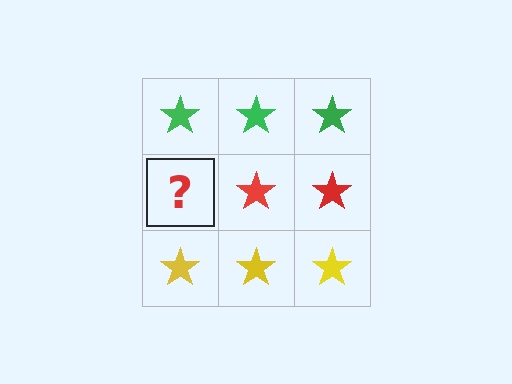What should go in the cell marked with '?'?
The missing cell should contain a red star.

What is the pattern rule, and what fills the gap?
The rule is that each row has a consistent color. The gap should be filled with a red star.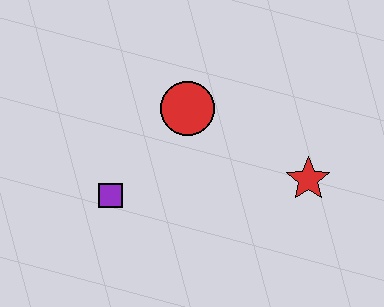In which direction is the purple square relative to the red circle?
The purple square is below the red circle.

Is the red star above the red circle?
No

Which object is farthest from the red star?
The purple square is farthest from the red star.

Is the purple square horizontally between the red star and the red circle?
No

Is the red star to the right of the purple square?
Yes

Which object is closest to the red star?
The red circle is closest to the red star.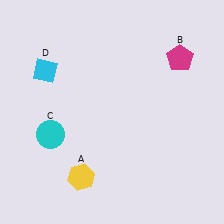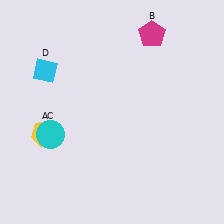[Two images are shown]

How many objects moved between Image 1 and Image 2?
2 objects moved between the two images.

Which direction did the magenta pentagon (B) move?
The magenta pentagon (B) moved left.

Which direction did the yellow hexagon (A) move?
The yellow hexagon (A) moved up.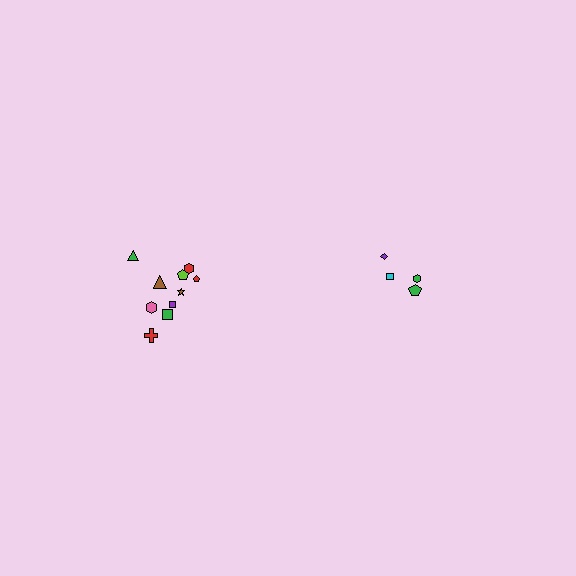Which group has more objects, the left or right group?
The left group.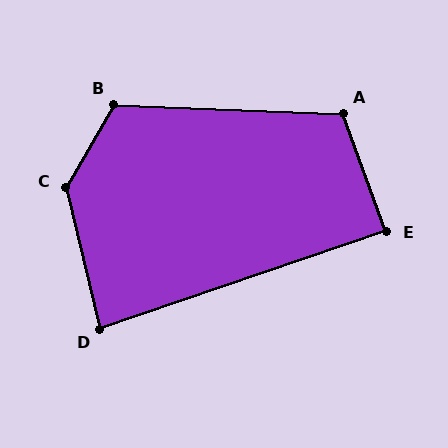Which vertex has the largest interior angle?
C, at approximately 136 degrees.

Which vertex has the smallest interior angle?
D, at approximately 85 degrees.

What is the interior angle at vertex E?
Approximately 89 degrees (approximately right).